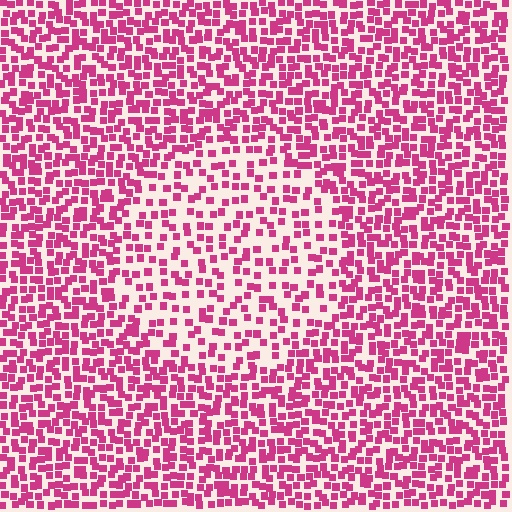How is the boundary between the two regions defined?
The boundary is defined by a change in element density (approximately 1.8x ratio). All elements are the same color, size, and shape.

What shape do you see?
I see a circle.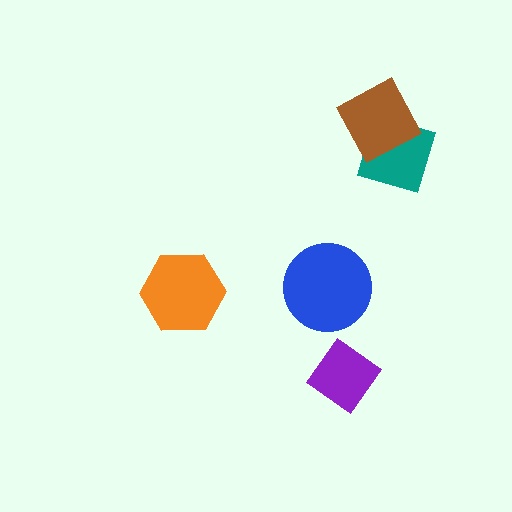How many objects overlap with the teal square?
1 object overlaps with the teal square.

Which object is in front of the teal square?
The brown diamond is in front of the teal square.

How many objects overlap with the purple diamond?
0 objects overlap with the purple diamond.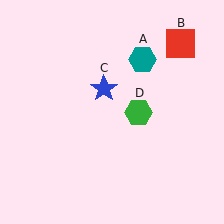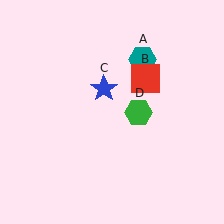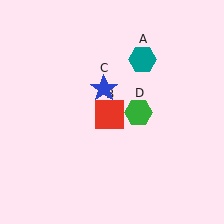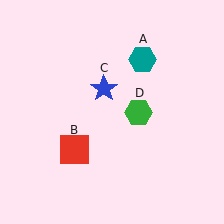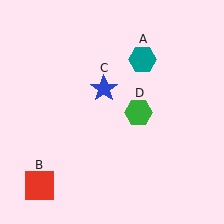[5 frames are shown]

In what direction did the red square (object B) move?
The red square (object B) moved down and to the left.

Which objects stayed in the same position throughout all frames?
Teal hexagon (object A) and blue star (object C) and green hexagon (object D) remained stationary.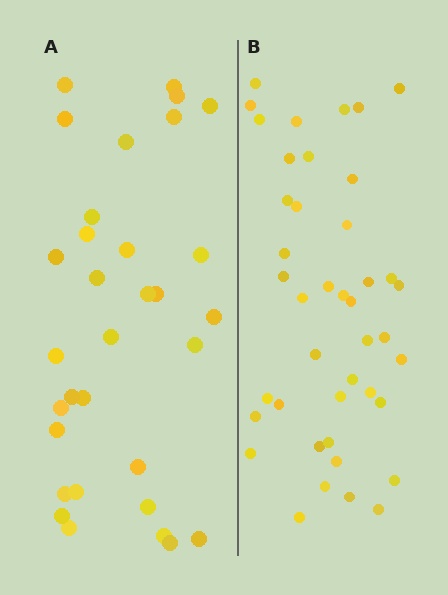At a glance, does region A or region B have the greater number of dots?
Region B (the right region) has more dots.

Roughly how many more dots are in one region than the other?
Region B has roughly 10 or so more dots than region A.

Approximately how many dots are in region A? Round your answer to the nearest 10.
About 30 dots. (The exact count is 32, which rounds to 30.)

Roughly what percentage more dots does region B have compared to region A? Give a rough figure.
About 30% more.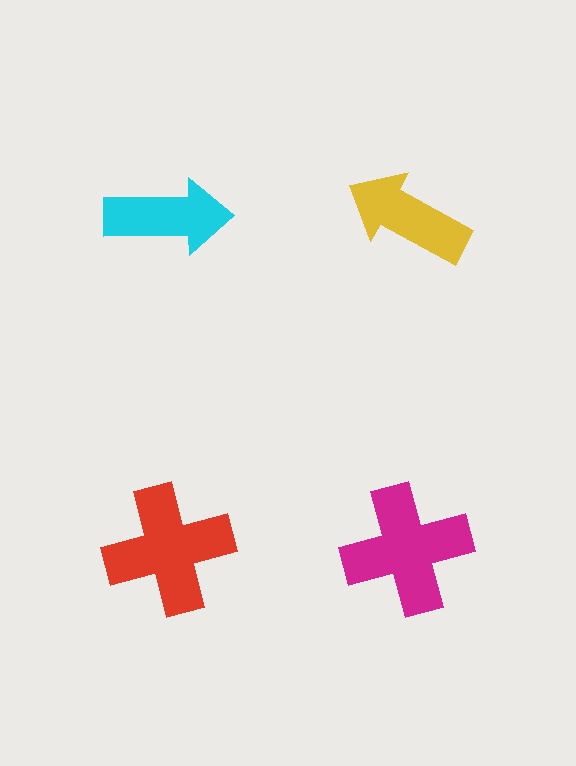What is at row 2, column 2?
A magenta cross.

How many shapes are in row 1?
2 shapes.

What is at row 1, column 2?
A yellow arrow.